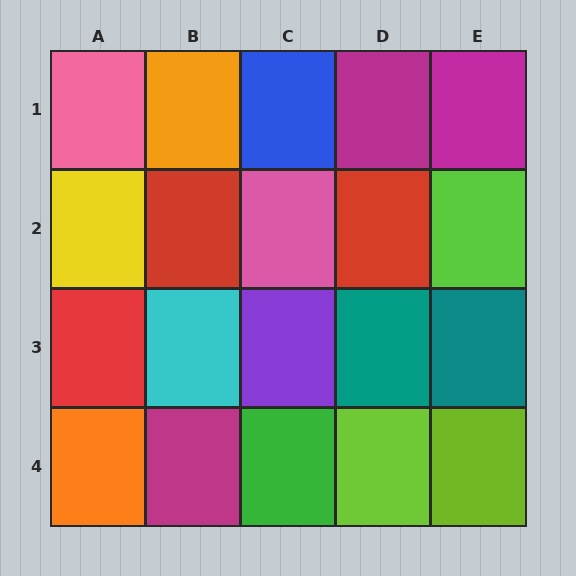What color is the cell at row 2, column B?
Red.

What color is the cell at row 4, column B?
Magenta.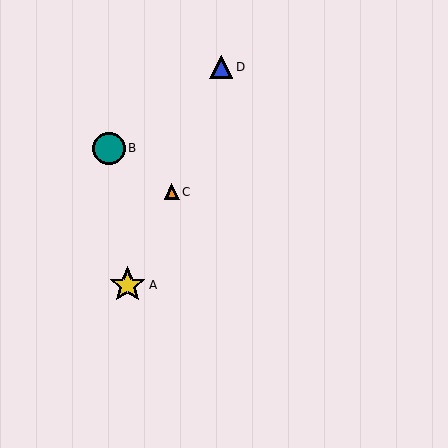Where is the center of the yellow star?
The center of the yellow star is at (127, 285).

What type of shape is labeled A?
Shape A is a yellow star.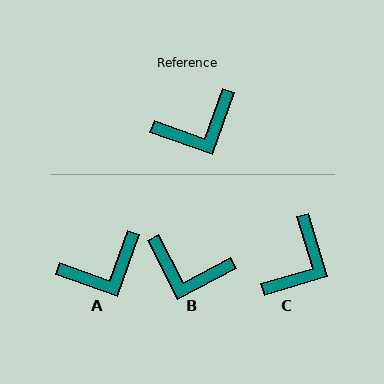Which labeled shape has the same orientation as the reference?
A.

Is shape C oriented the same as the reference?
No, it is off by about 36 degrees.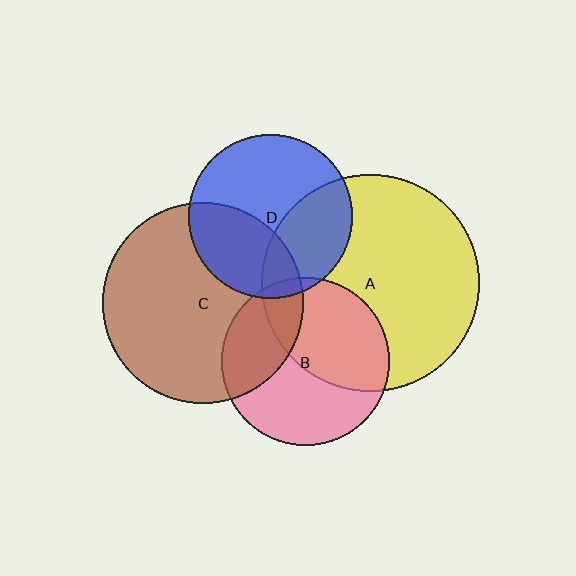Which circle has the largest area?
Circle A (yellow).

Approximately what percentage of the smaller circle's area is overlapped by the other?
Approximately 10%.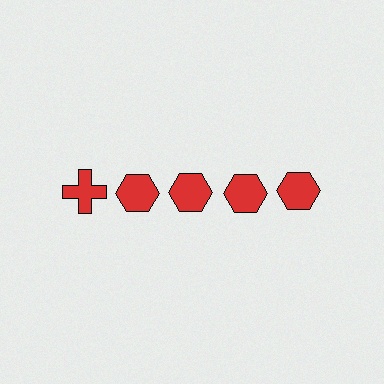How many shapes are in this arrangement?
There are 5 shapes arranged in a grid pattern.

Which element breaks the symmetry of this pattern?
The red cross in the top row, leftmost column breaks the symmetry. All other shapes are red hexagons.